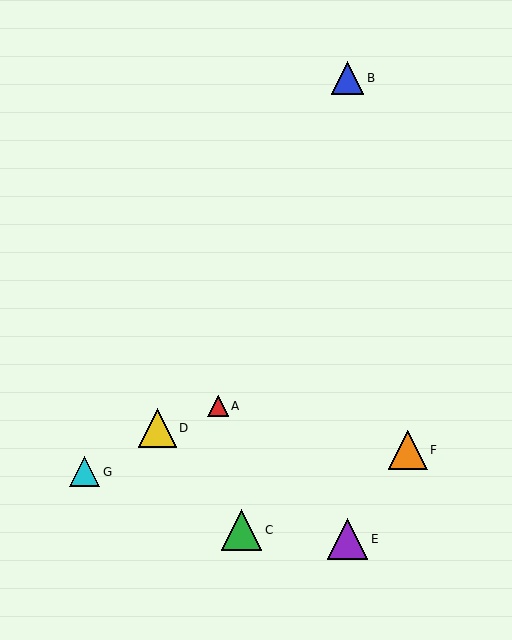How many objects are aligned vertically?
2 objects (B, E) are aligned vertically.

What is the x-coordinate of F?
Object F is at x≈408.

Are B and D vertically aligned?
No, B is at x≈348 and D is at x≈157.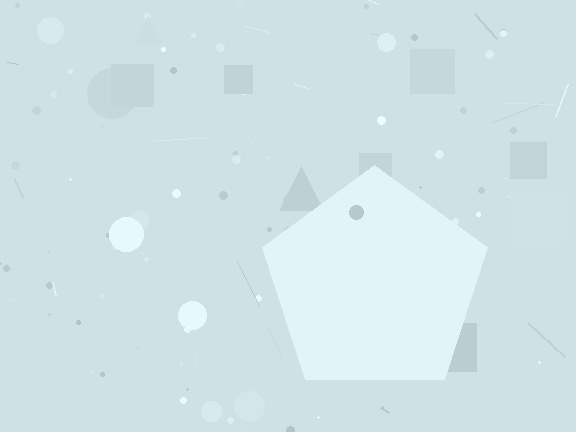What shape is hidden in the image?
A pentagon is hidden in the image.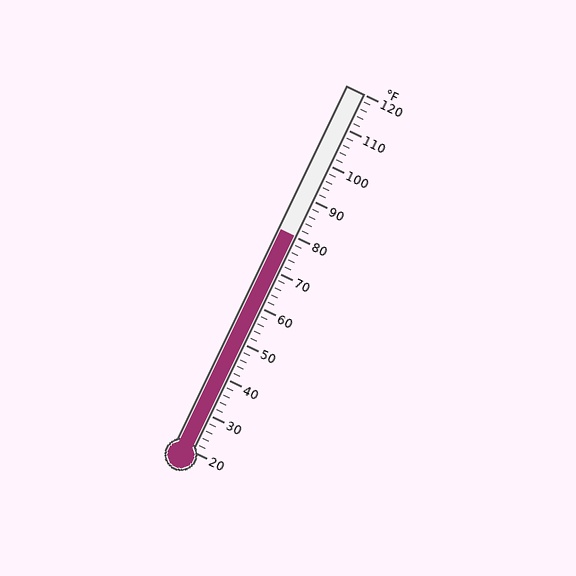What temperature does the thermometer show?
The thermometer shows approximately 80°F.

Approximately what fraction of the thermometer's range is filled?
The thermometer is filled to approximately 60% of its range.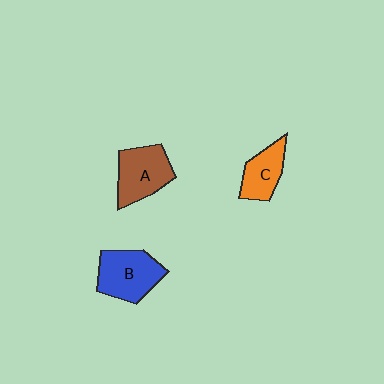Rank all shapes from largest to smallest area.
From largest to smallest: B (blue), A (brown), C (orange).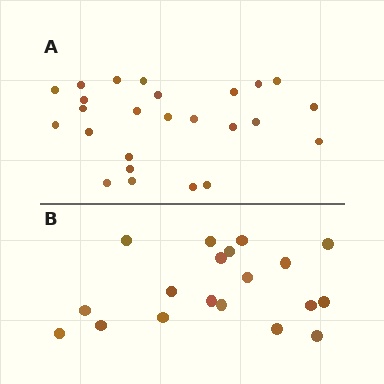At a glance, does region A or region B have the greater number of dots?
Region A (the top region) has more dots.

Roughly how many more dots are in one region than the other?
Region A has about 6 more dots than region B.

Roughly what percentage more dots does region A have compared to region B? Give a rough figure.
About 30% more.